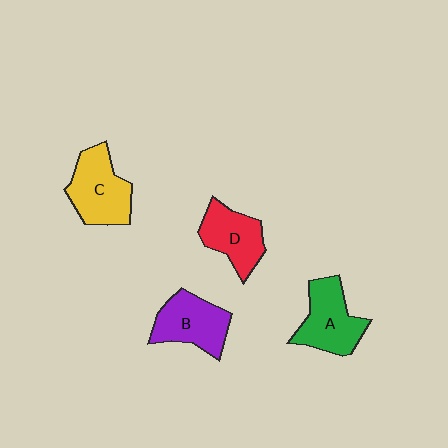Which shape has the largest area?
Shape C (yellow).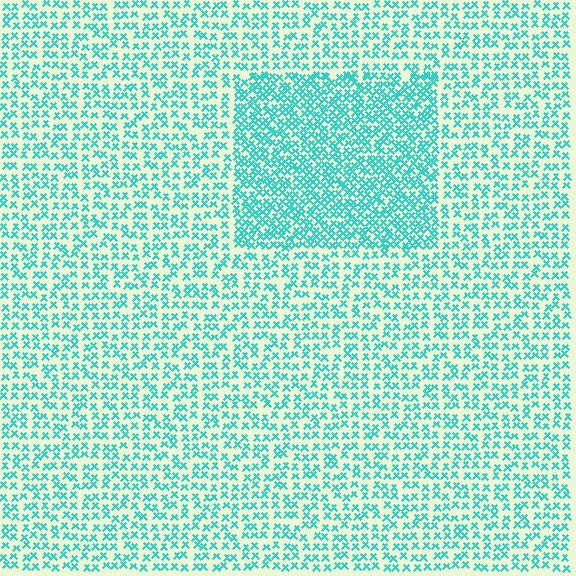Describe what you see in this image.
The image contains small cyan elements arranged at two different densities. A rectangle-shaped region is visible where the elements are more densely packed than the surrounding area.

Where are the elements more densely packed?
The elements are more densely packed inside the rectangle boundary.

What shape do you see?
I see a rectangle.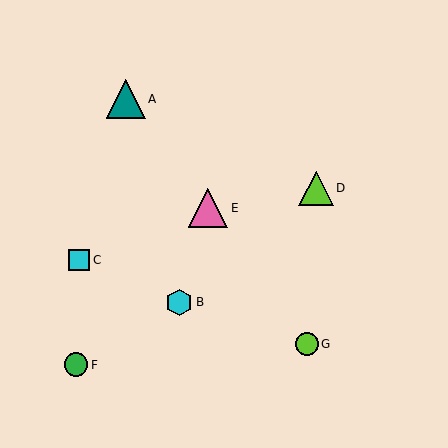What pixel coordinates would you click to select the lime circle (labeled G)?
Click at (307, 344) to select the lime circle G.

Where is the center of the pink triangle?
The center of the pink triangle is at (208, 208).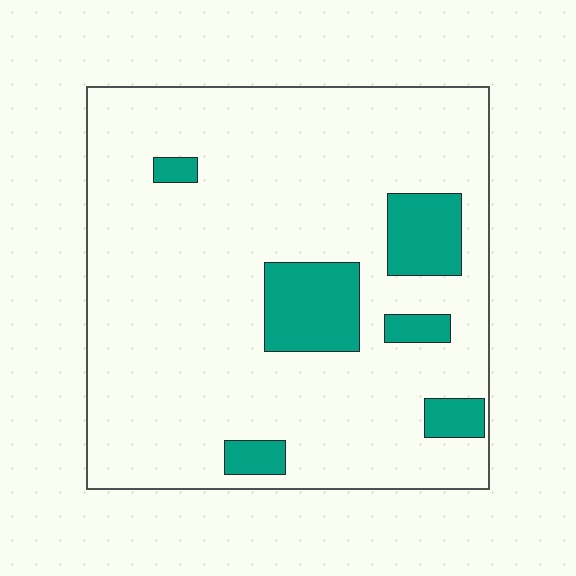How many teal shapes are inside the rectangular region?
6.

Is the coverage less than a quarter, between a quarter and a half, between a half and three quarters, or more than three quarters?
Less than a quarter.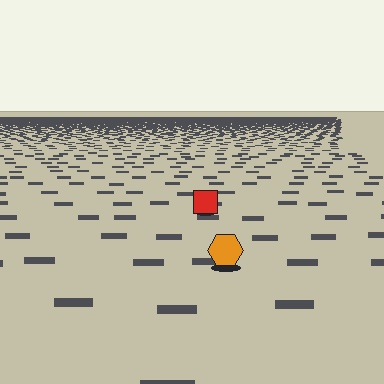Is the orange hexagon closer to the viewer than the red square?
Yes. The orange hexagon is closer — you can tell from the texture gradient: the ground texture is coarser near it.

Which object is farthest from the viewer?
The red square is farthest from the viewer. It appears smaller and the ground texture around it is denser.